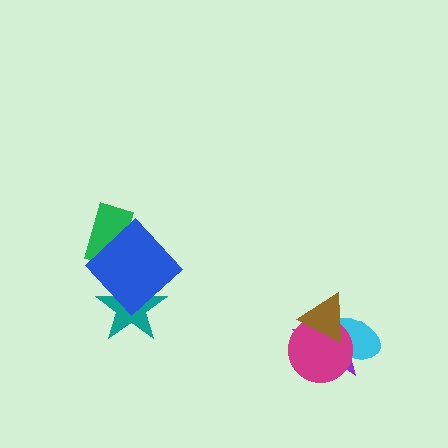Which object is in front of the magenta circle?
The brown triangle is in front of the magenta circle.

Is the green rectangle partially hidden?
Yes, it is partially covered by another shape.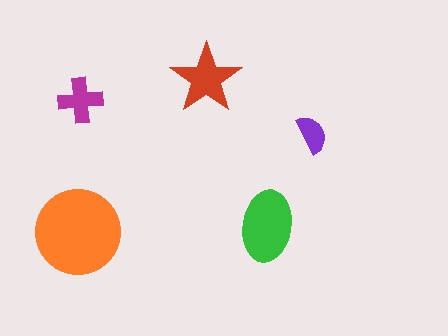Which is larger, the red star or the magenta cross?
The red star.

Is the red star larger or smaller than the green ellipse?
Smaller.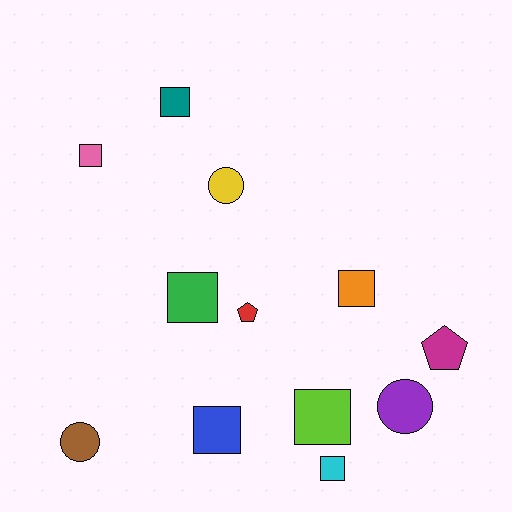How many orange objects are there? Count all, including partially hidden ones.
There is 1 orange object.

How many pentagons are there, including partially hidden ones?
There are 2 pentagons.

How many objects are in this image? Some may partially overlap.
There are 12 objects.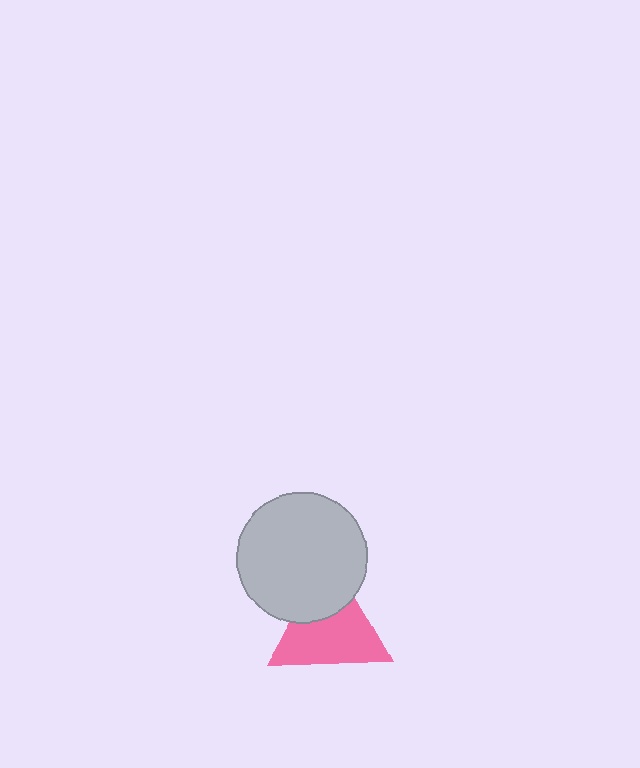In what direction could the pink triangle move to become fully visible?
The pink triangle could move down. That would shift it out from behind the light gray circle entirely.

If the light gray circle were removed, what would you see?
You would see the complete pink triangle.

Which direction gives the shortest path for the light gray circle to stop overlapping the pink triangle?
Moving up gives the shortest separation.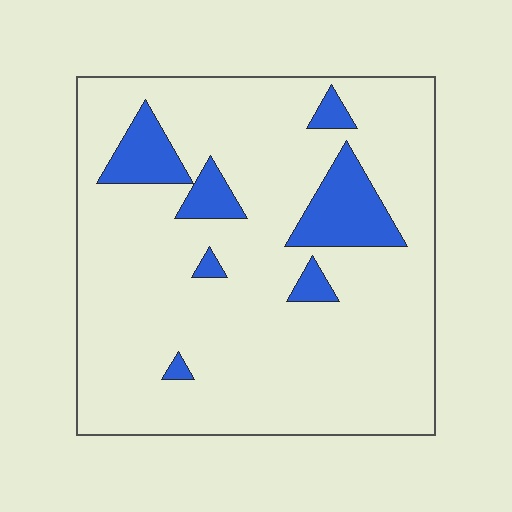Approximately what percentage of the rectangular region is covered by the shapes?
Approximately 15%.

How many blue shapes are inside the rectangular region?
7.